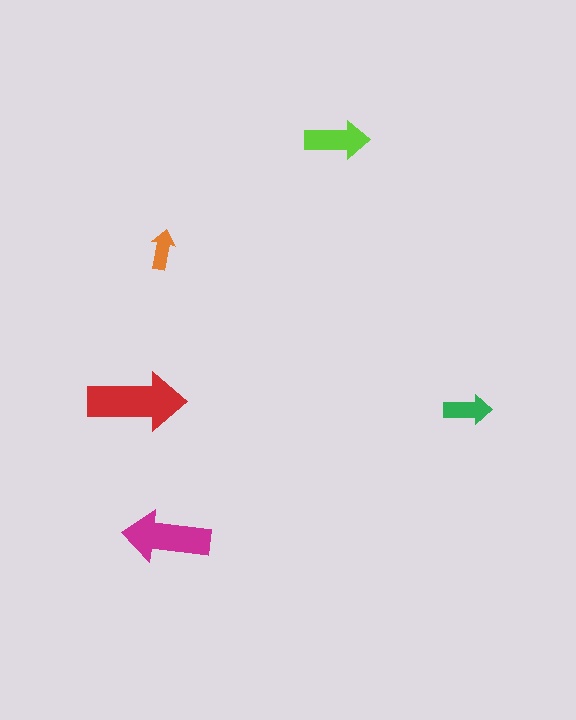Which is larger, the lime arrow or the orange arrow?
The lime one.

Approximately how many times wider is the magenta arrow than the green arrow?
About 2 times wider.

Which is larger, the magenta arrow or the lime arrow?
The magenta one.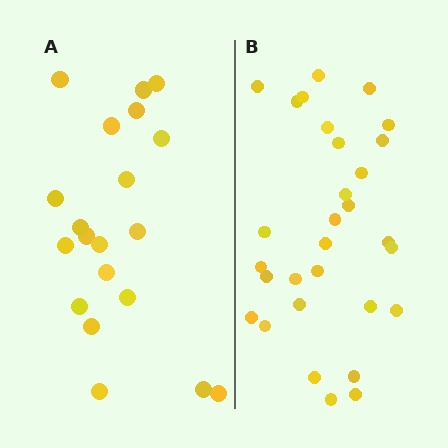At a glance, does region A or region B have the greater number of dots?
Region B (the right region) has more dots.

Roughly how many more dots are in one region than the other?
Region B has roughly 10 or so more dots than region A.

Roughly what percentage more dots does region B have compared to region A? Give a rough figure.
About 50% more.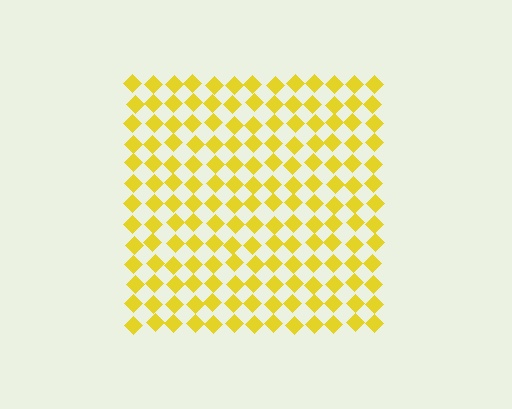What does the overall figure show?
The overall figure shows a square.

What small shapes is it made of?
It is made of small diamonds.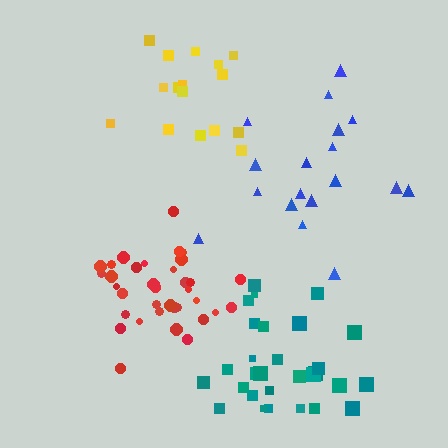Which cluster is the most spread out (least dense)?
Blue.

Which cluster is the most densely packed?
Red.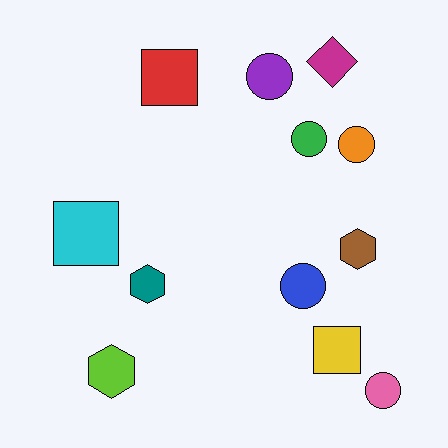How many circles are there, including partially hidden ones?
There are 5 circles.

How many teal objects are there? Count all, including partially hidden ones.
There is 1 teal object.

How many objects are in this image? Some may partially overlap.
There are 12 objects.